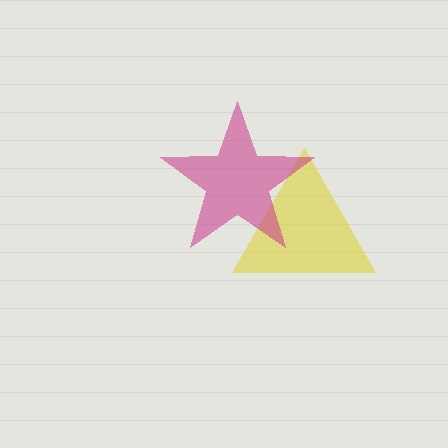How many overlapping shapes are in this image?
There are 2 overlapping shapes in the image.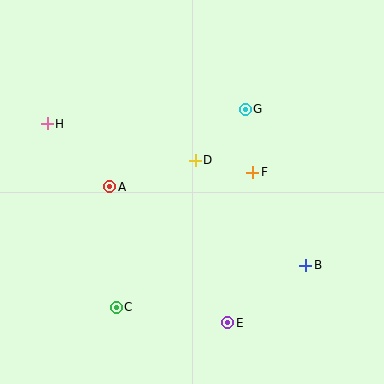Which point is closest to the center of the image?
Point D at (195, 160) is closest to the center.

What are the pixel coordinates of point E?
Point E is at (228, 323).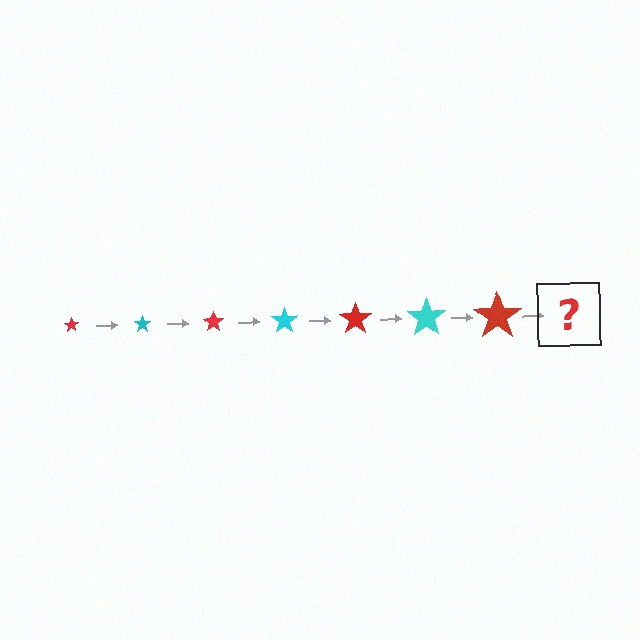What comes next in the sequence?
The next element should be a cyan star, larger than the previous one.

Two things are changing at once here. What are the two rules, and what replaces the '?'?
The two rules are that the star grows larger each step and the color cycles through red and cyan. The '?' should be a cyan star, larger than the previous one.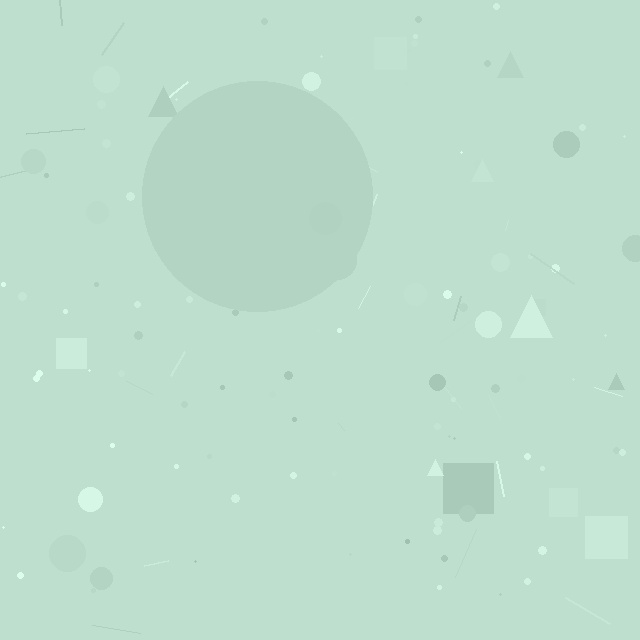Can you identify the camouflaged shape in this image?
The camouflaged shape is a circle.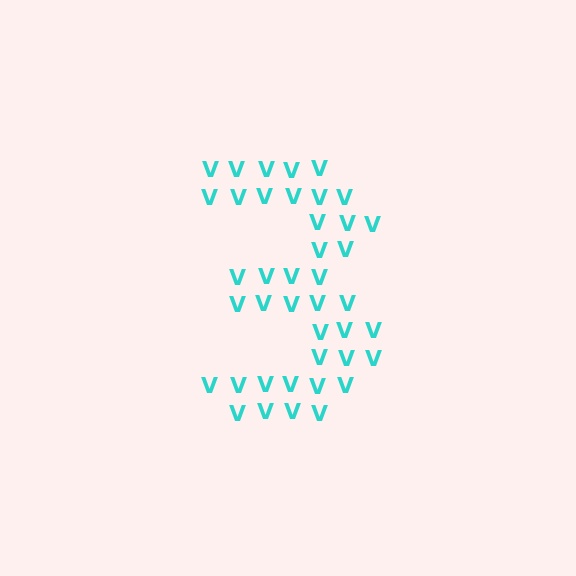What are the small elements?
The small elements are letter V's.